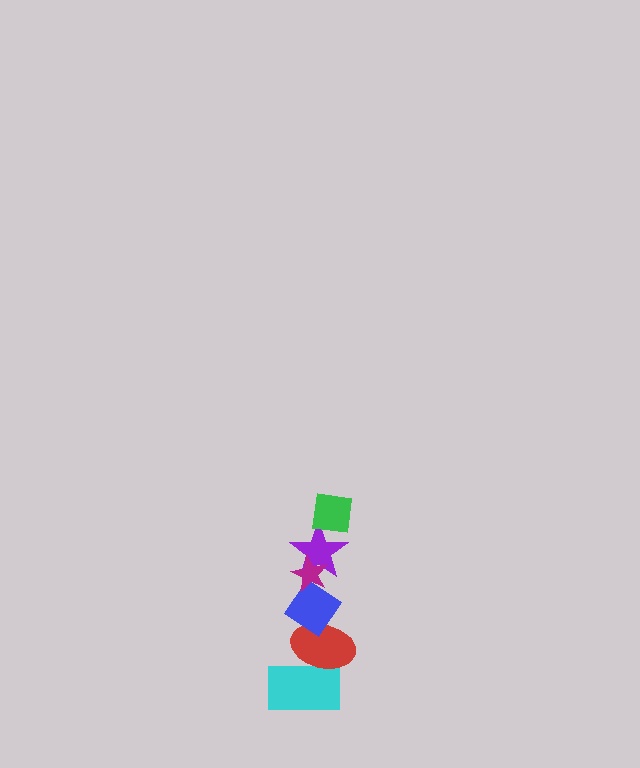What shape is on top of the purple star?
The magenta star is on top of the purple star.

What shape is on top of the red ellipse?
The blue diamond is on top of the red ellipse.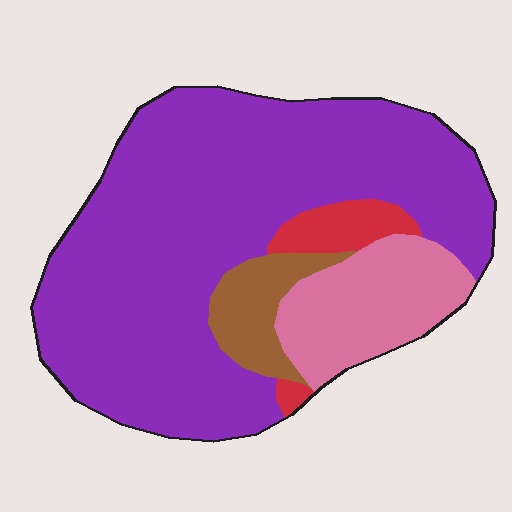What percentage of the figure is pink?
Pink covers 15% of the figure.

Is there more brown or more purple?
Purple.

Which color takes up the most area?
Purple, at roughly 70%.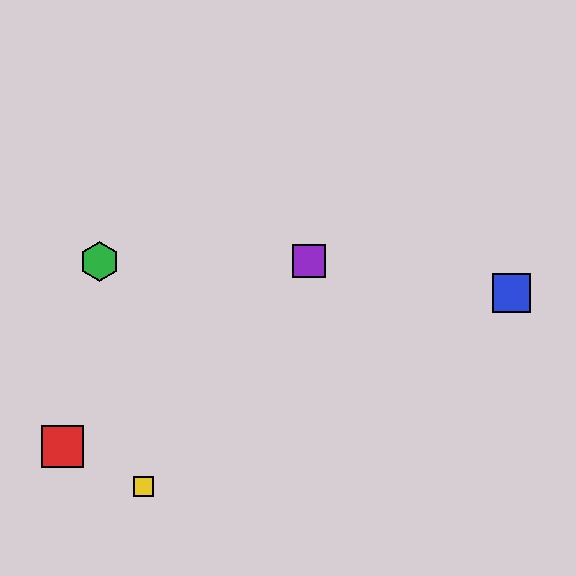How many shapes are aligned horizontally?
2 shapes (the green hexagon, the purple square) are aligned horizontally.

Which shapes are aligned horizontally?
The green hexagon, the purple square are aligned horizontally.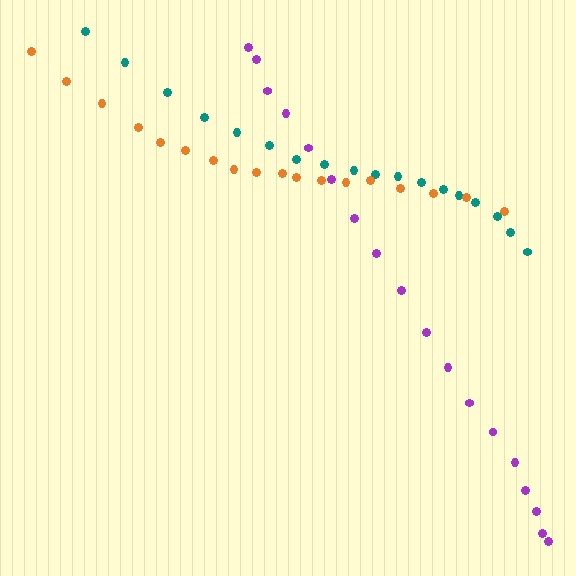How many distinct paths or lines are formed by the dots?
There are 3 distinct paths.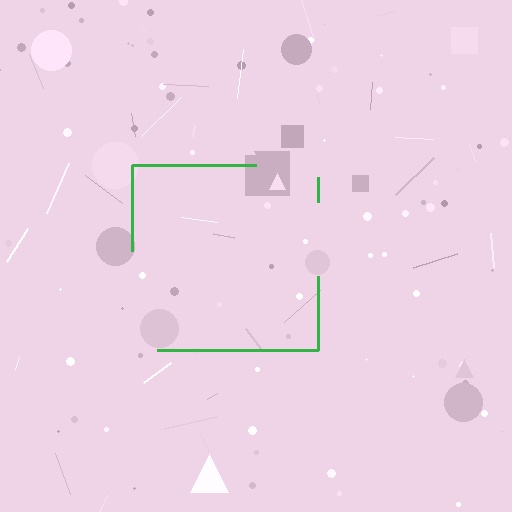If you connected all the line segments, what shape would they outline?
They would outline a square.